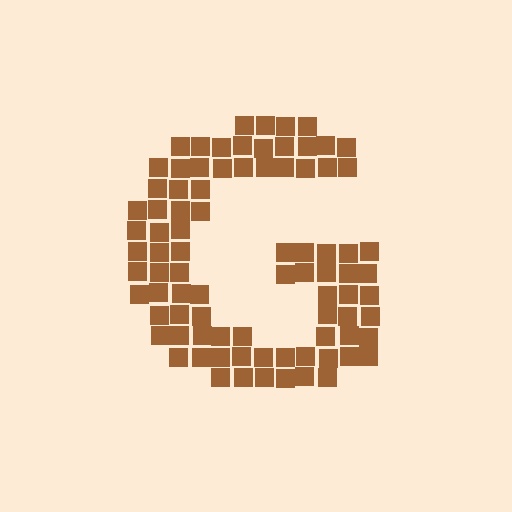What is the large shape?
The large shape is the letter G.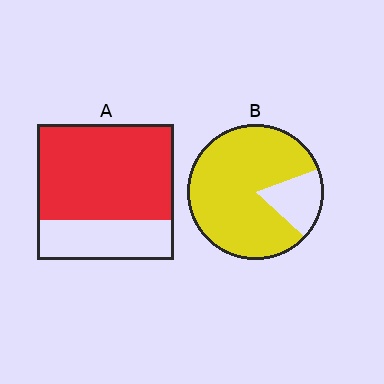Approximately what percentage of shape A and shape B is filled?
A is approximately 70% and B is approximately 85%.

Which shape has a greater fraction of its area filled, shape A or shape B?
Shape B.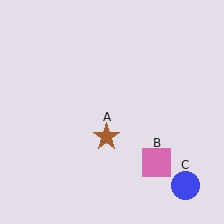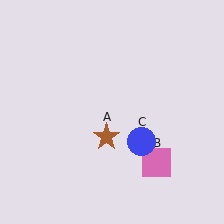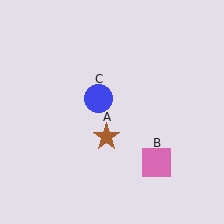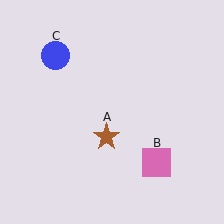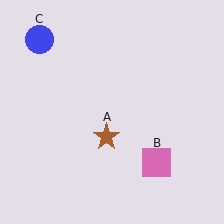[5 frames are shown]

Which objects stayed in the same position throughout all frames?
Brown star (object A) and pink square (object B) remained stationary.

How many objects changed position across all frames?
1 object changed position: blue circle (object C).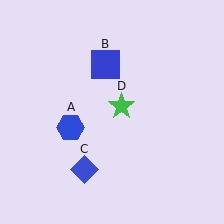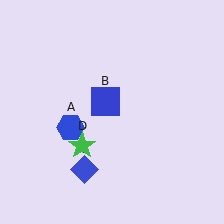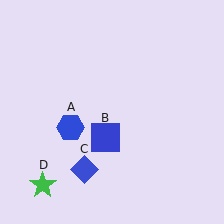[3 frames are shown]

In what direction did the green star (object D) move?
The green star (object D) moved down and to the left.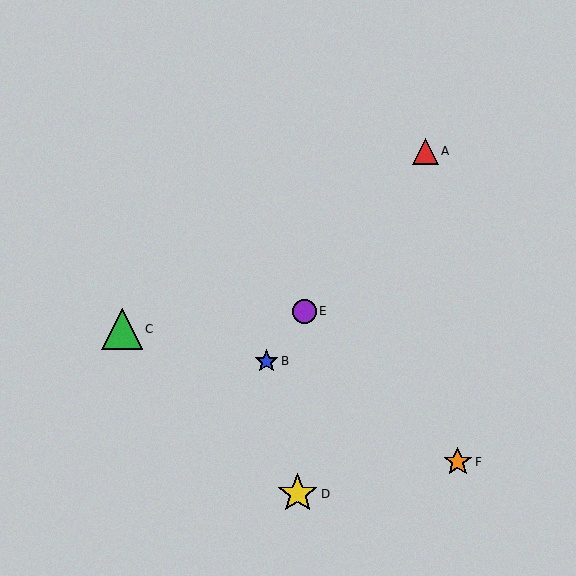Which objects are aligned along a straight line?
Objects A, B, E are aligned along a straight line.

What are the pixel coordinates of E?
Object E is at (304, 311).